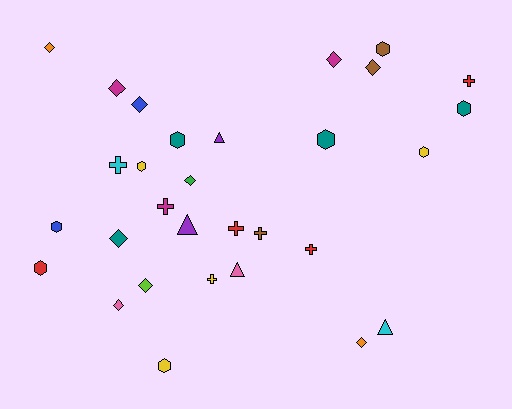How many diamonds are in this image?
There are 10 diamonds.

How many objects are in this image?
There are 30 objects.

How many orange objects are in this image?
There are 2 orange objects.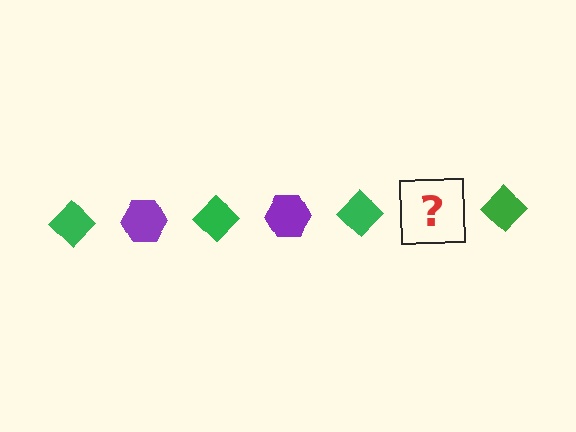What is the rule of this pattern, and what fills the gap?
The rule is that the pattern alternates between green diamond and purple hexagon. The gap should be filled with a purple hexagon.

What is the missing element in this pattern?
The missing element is a purple hexagon.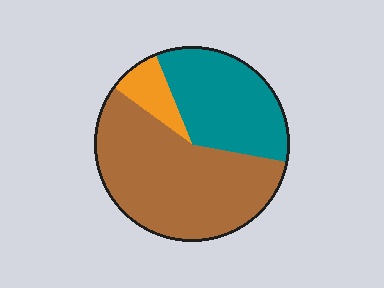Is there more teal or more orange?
Teal.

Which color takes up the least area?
Orange, at roughly 10%.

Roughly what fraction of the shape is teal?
Teal covers roughly 35% of the shape.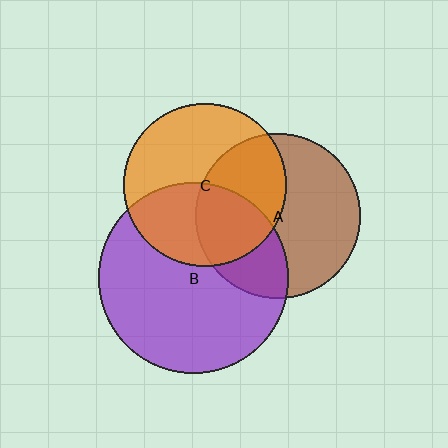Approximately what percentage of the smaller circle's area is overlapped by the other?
Approximately 40%.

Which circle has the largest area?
Circle B (purple).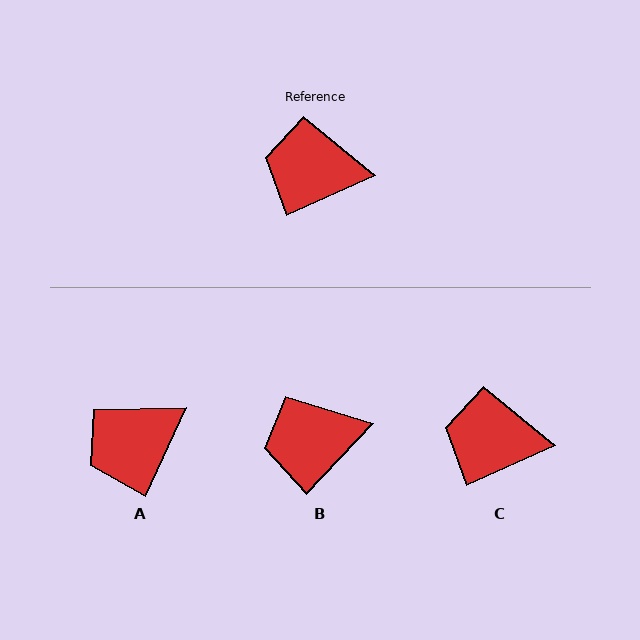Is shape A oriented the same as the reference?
No, it is off by about 40 degrees.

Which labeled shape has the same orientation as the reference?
C.